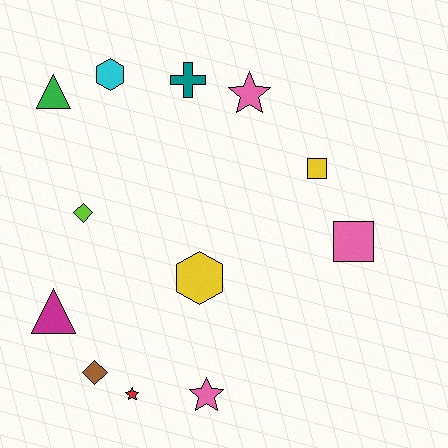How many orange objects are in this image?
There are no orange objects.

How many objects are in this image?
There are 12 objects.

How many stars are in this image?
There are 3 stars.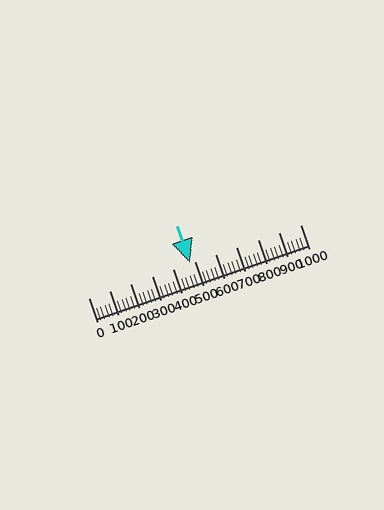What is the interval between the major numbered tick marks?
The major tick marks are spaced 100 units apart.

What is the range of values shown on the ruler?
The ruler shows values from 0 to 1000.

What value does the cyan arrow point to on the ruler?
The cyan arrow points to approximately 480.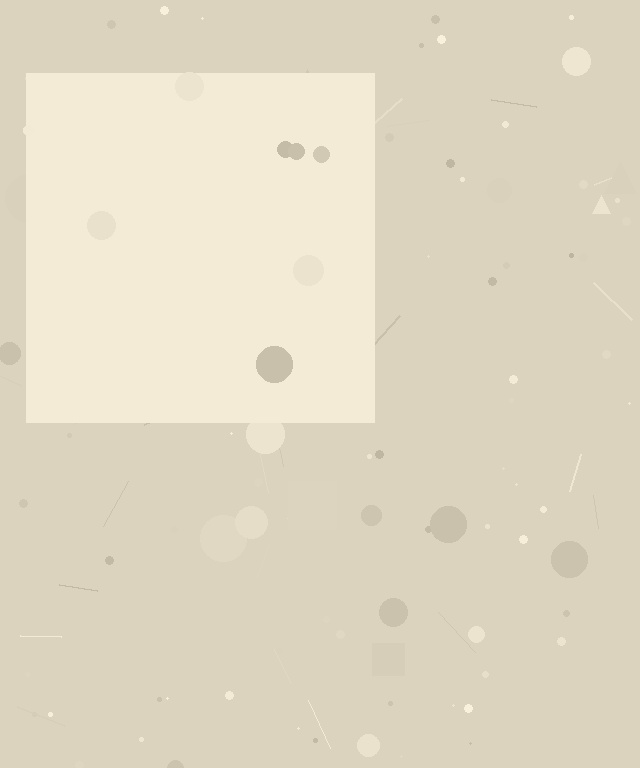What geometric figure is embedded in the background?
A square is embedded in the background.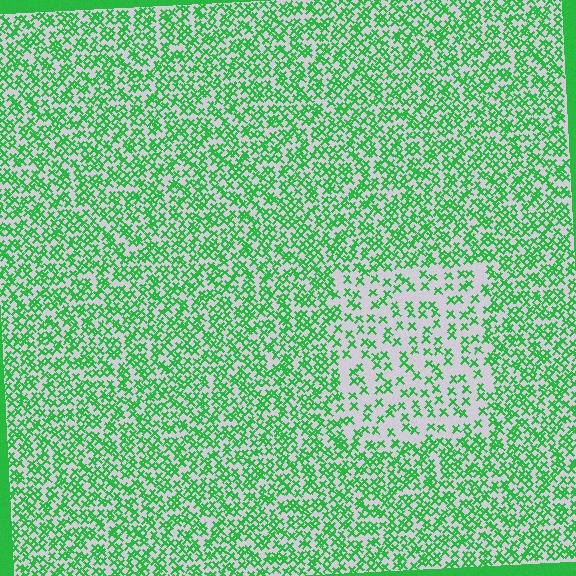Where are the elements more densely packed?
The elements are more densely packed outside the rectangle boundary.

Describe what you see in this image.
The image contains small green elements arranged at two different densities. A rectangle-shaped region is visible where the elements are less densely packed than the surrounding area.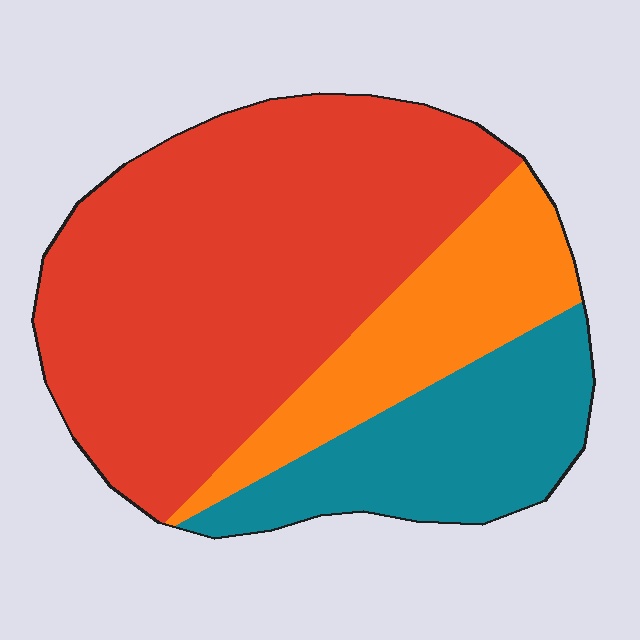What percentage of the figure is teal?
Teal covers 22% of the figure.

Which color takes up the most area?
Red, at roughly 60%.